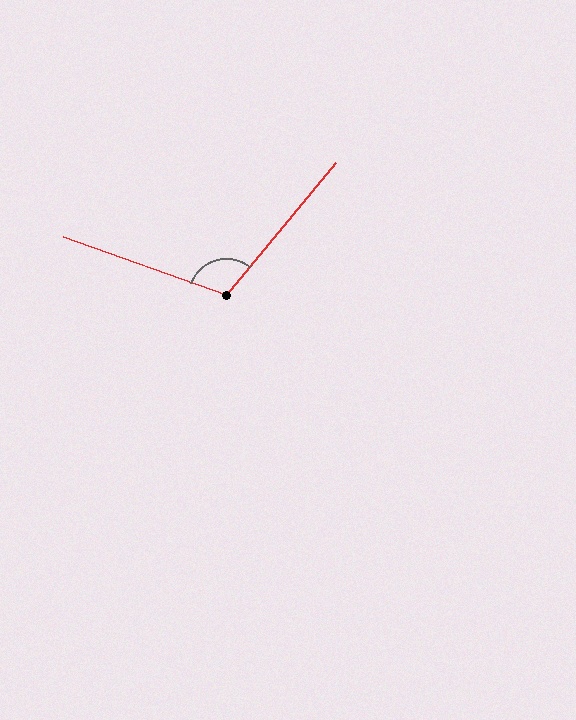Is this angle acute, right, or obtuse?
It is obtuse.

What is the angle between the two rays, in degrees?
Approximately 110 degrees.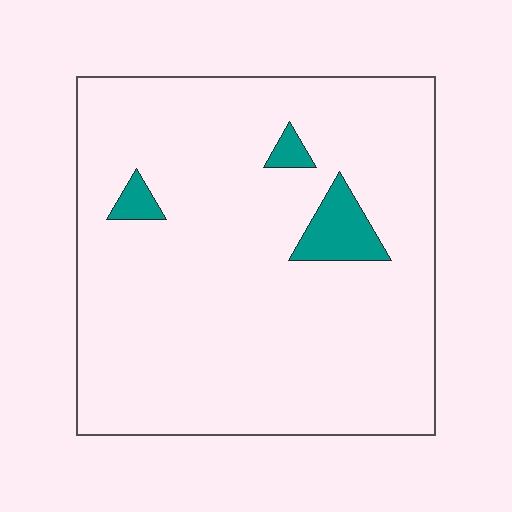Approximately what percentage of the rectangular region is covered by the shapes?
Approximately 5%.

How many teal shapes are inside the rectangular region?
3.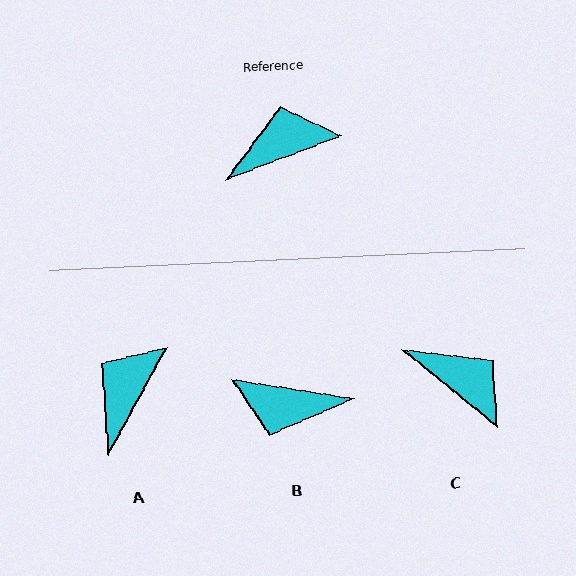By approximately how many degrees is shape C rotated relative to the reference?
Approximately 60 degrees clockwise.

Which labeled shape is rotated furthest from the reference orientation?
B, about 150 degrees away.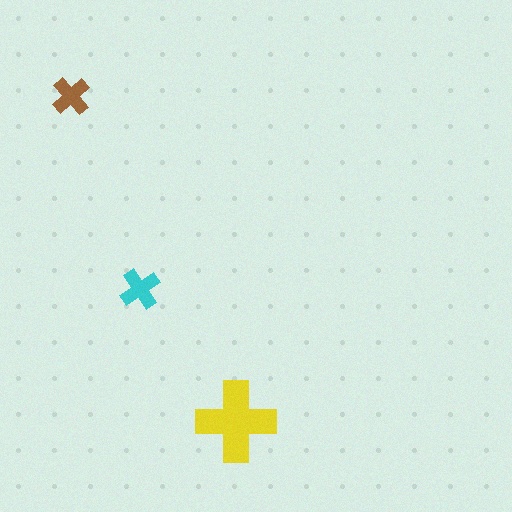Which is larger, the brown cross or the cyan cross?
The cyan one.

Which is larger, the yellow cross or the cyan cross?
The yellow one.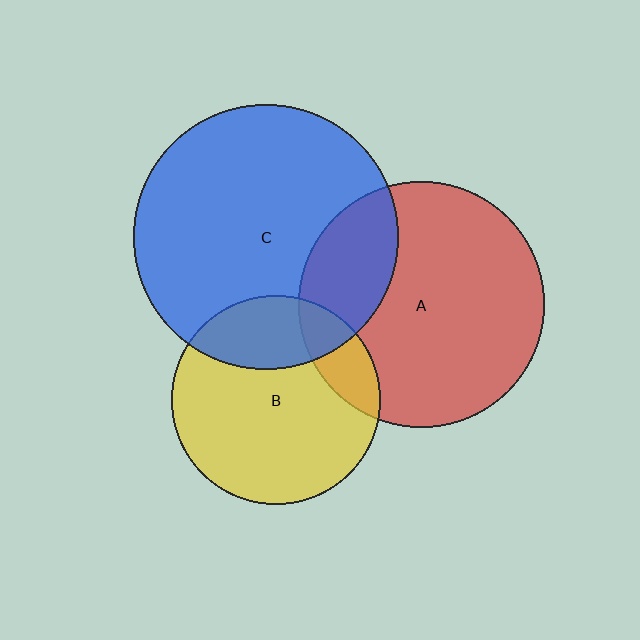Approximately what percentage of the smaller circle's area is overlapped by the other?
Approximately 25%.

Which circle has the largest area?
Circle C (blue).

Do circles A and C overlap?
Yes.